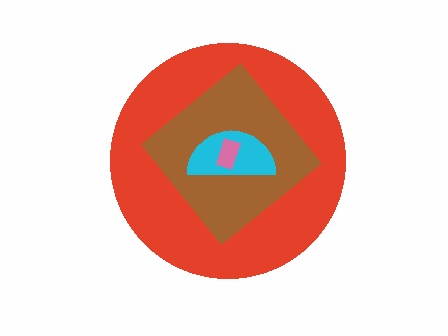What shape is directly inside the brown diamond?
The cyan semicircle.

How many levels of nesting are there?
4.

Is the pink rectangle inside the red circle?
Yes.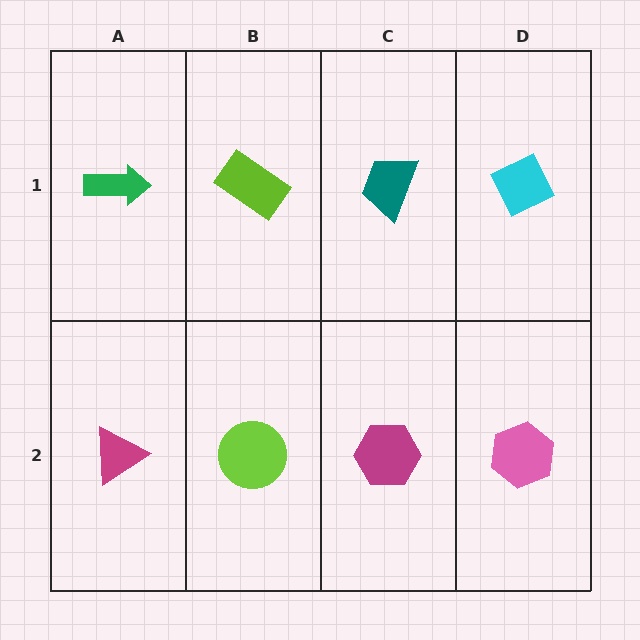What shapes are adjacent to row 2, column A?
A green arrow (row 1, column A), a lime circle (row 2, column B).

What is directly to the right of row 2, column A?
A lime circle.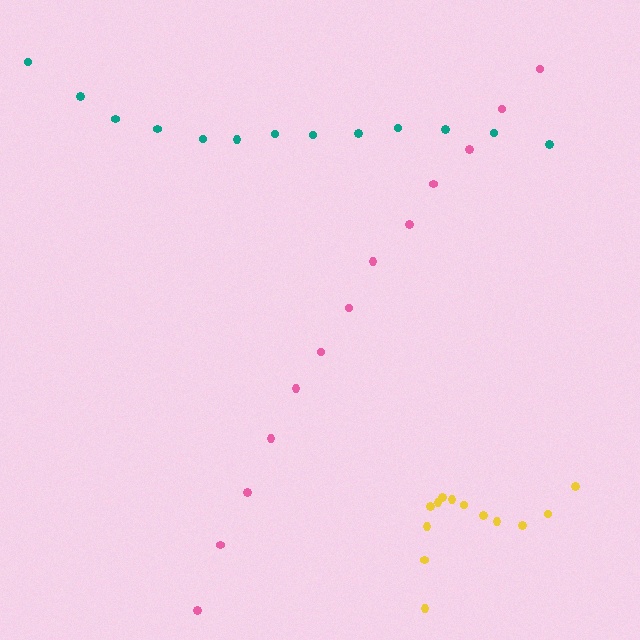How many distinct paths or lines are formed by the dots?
There are 3 distinct paths.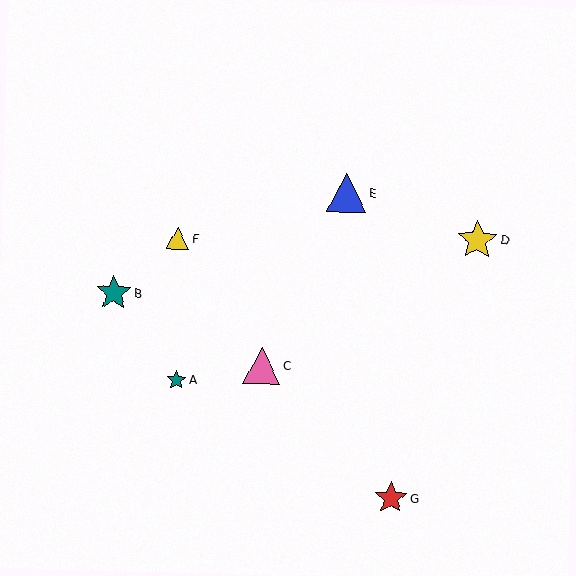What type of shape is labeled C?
Shape C is a pink triangle.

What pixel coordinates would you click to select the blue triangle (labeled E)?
Click at (347, 192) to select the blue triangle E.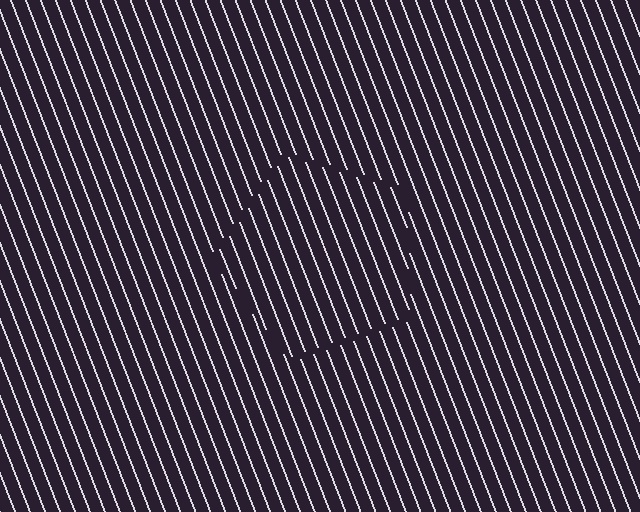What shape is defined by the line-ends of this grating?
An illusory pentagon. The interior of the shape contains the same grating, shifted by half a period — the contour is defined by the phase discontinuity where line-ends from the inner and outer gratings abut.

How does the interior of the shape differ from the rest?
The interior of the shape contains the same grating, shifted by half a period — the contour is defined by the phase discontinuity where line-ends from the inner and outer gratings abut.